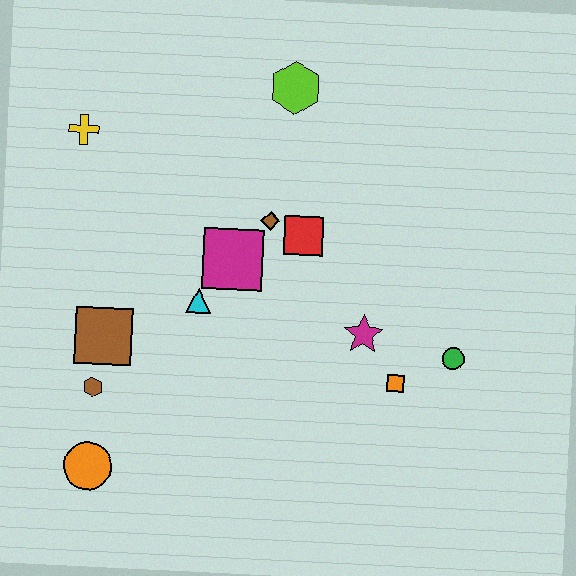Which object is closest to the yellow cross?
The magenta square is closest to the yellow cross.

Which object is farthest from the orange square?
The yellow cross is farthest from the orange square.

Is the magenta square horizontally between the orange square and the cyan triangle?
Yes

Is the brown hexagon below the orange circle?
No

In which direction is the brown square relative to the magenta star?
The brown square is to the left of the magenta star.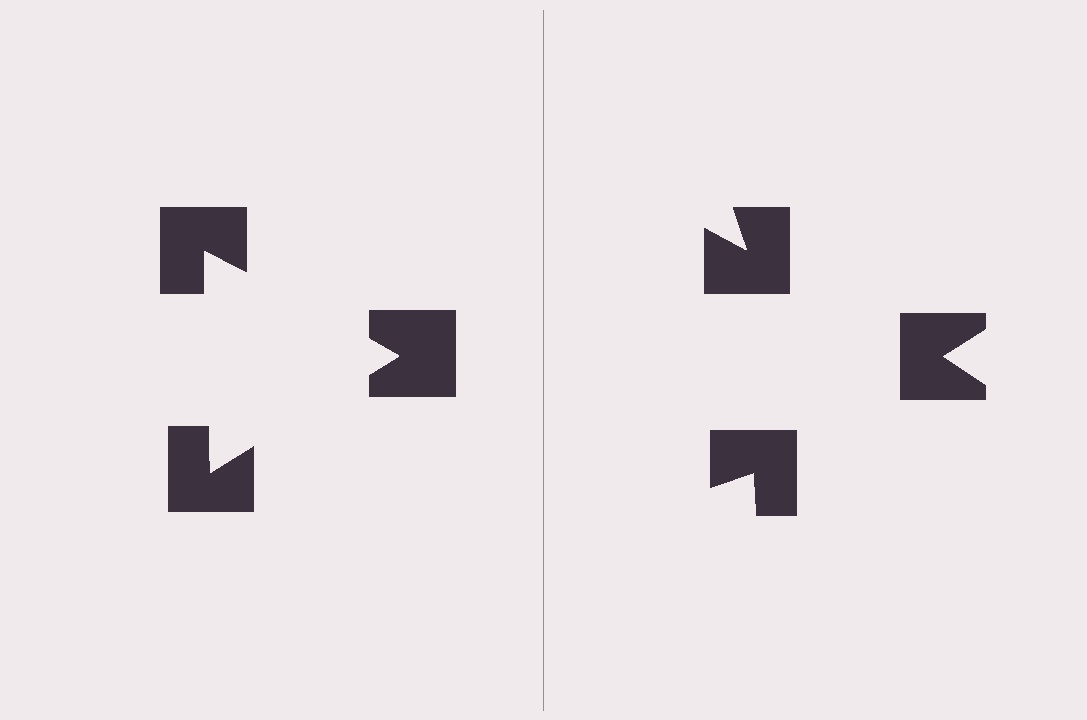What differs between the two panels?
The notched squares are positioned identically on both sides; only the wedge orientations differ. On the left they align to a triangle; on the right they are misaligned.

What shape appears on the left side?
An illusory triangle.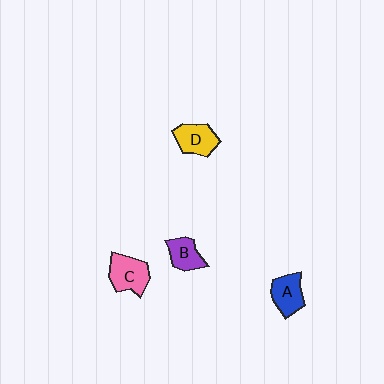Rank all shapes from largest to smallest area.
From largest to smallest: C (pink), D (yellow), A (blue), B (purple).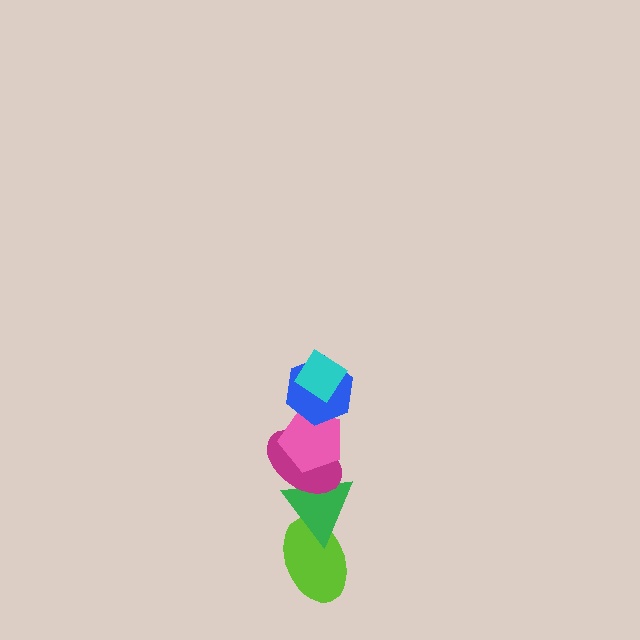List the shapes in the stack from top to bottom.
From top to bottom: the cyan diamond, the blue hexagon, the pink pentagon, the magenta ellipse, the green triangle, the lime ellipse.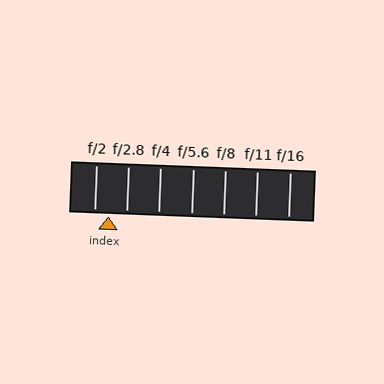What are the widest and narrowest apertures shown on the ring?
The widest aperture shown is f/2 and the narrowest is f/16.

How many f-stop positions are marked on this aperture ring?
There are 7 f-stop positions marked.